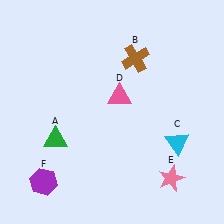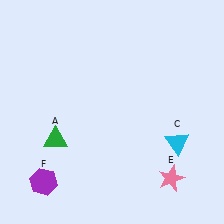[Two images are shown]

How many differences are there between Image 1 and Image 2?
There are 2 differences between the two images.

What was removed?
The brown cross (B), the pink triangle (D) were removed in Image 2.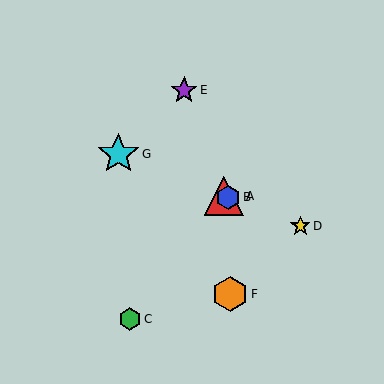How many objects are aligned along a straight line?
4 objects (A, B, D, G) are aligned along a straight line.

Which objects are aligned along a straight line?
Objects A, B, D, G are aligned along a straight line.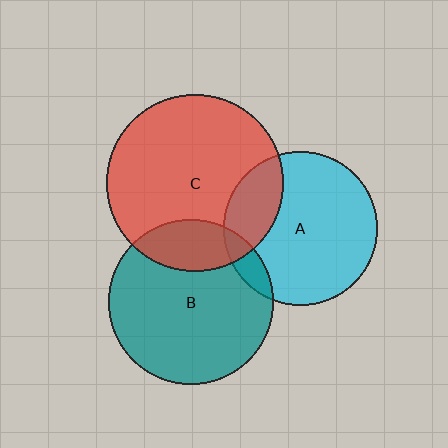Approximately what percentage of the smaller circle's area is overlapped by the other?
Approximately 10%.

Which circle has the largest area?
Circle C (red).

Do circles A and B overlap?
Yes.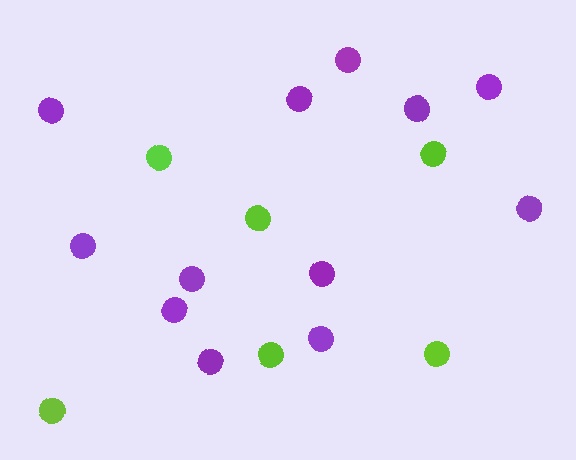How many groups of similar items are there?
There are 2 groups: one group of purple circles (12) and one group of lime circles (6).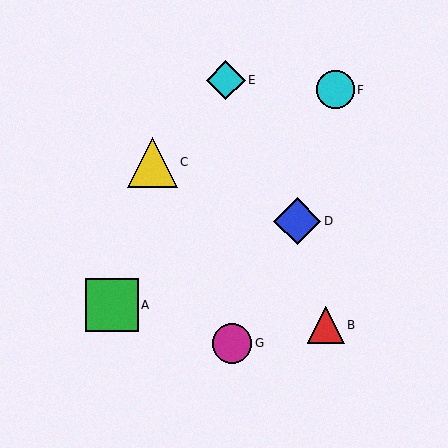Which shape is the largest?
The green square (labeled A) is the largest.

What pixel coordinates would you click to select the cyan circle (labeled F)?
Click at (335, 90) to select the cyan circle F.